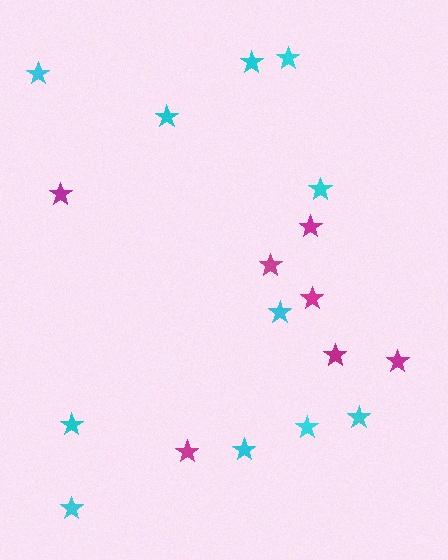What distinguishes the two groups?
There are 2 groups: one group of magenta stars (7) and one group of cyan stars (11).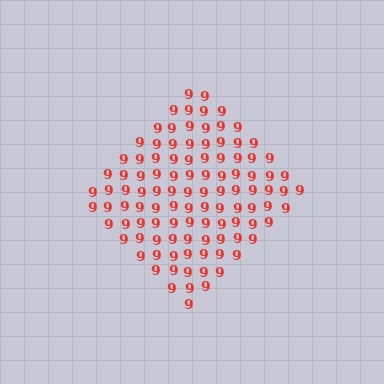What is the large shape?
The large shape is a diamond.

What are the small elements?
The small elements are digit 9's.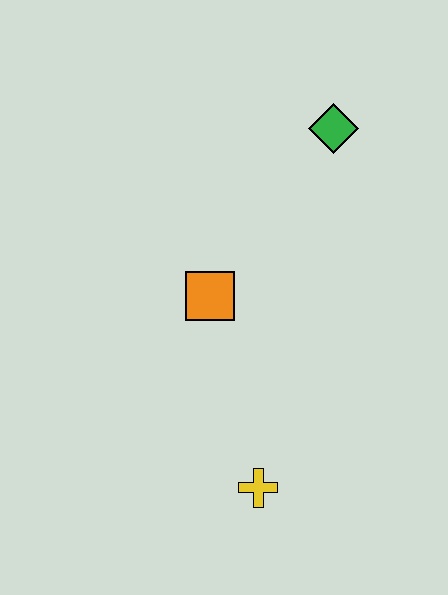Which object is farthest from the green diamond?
The yellow cross is farthest from the green diamond.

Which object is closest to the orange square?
The yellow cross is closest to the orange square.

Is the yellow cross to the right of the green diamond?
No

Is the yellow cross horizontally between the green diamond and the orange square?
Yes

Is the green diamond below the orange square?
No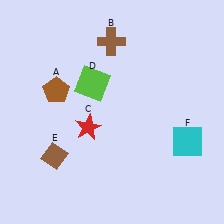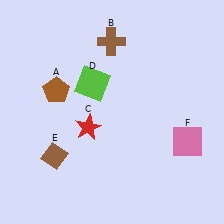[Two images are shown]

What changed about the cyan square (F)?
In Image 1, F is cyan. In Image 2, it changed to pink.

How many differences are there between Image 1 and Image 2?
There is 1 difference between the two images.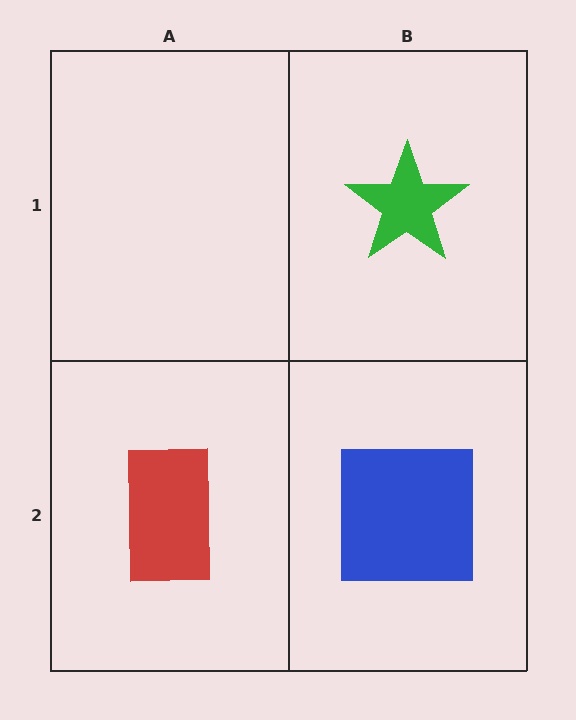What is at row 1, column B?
A green star.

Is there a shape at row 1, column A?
No, that cell is empty.